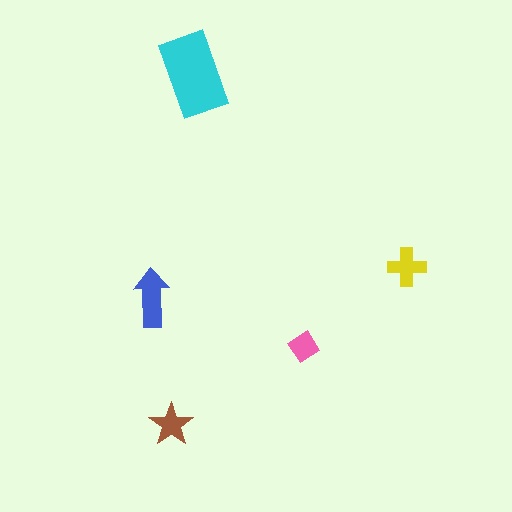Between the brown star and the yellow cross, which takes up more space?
The yellow cross.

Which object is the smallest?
The pink diamond.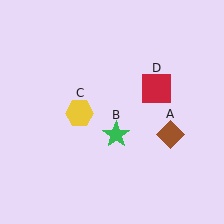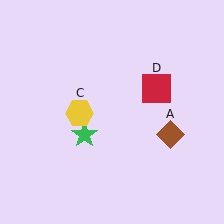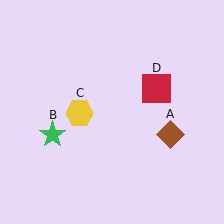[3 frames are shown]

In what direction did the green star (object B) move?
The green star (object B) moved left.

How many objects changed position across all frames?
1 object changed position: green star (object B).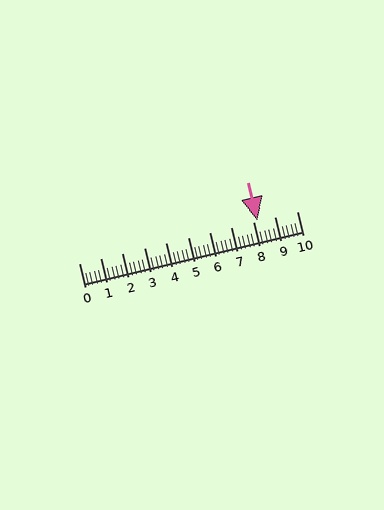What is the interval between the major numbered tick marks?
The major tick marks are spaced 1 units apart.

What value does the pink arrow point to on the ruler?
The pink arrow points to approximately 8.2.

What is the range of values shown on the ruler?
The ruler shows values from 0 to 10.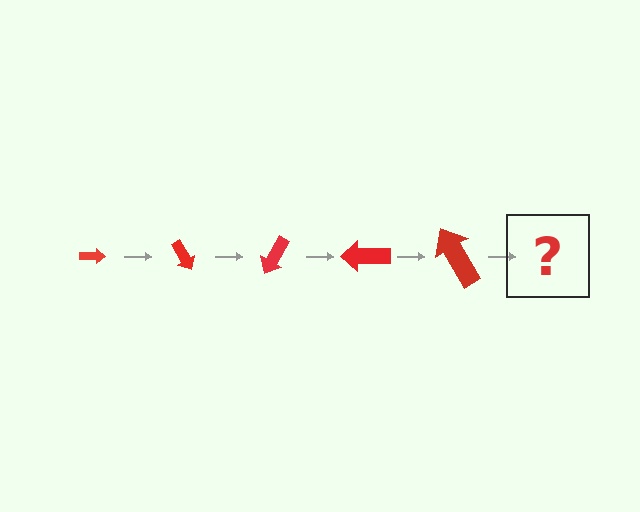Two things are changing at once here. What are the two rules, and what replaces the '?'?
The two rules are that the arrow grows larger each step and it rotates 60 degrees each step. The '?' should be an arrow, larger than the previous one and rotated 300 degrees from the start.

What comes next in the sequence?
The next element should be an arrow, larger than the previous one and rotated 300 degrees from the start.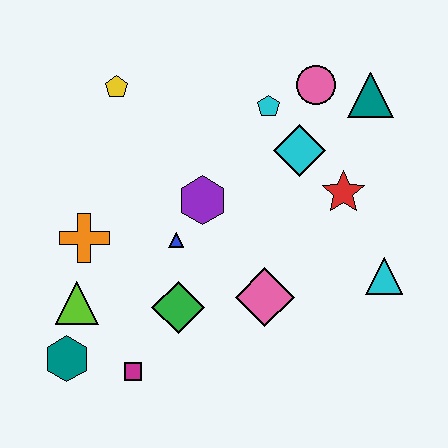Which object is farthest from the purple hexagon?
The teal hexagon is farthest from the purple hexagon.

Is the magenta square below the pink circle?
Yes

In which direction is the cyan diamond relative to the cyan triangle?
The cyan diamond is above the cyan triangle.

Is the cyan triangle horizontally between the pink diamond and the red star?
No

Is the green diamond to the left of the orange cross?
No